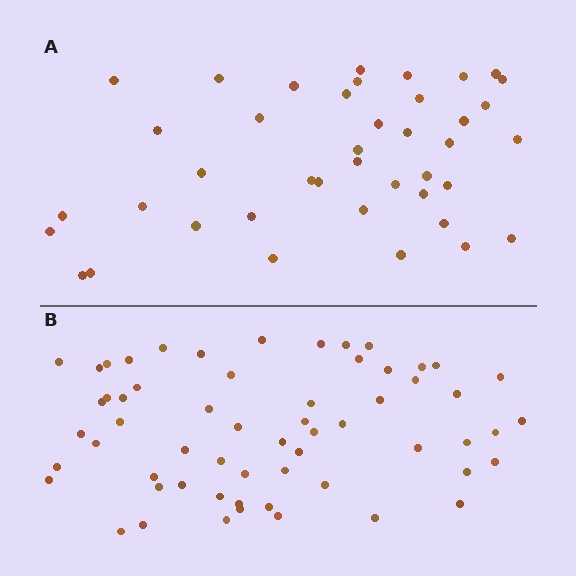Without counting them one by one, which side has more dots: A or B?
Region B (the bottom region) has more dots.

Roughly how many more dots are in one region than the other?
Region B has approximately 20 more dots than region A.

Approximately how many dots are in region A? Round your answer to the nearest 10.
About 40 dots. (The exact count is 41, which rounds to 40.)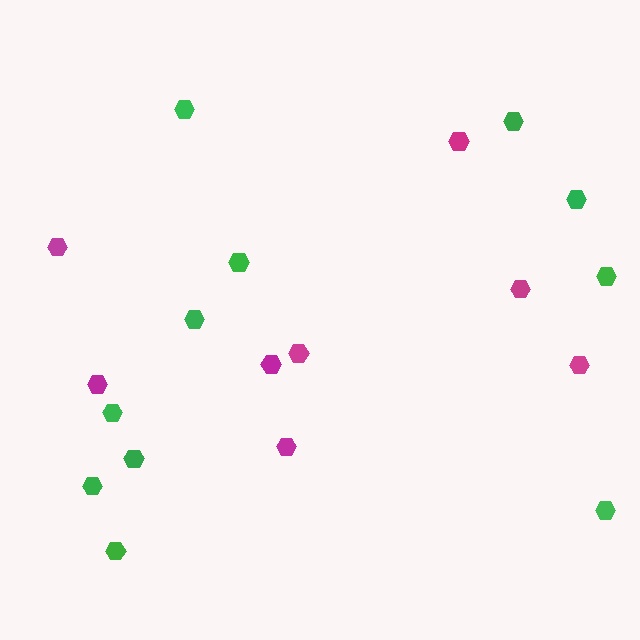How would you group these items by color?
There are 2 groups: one group of magenta hexagons (8) and one group of green hexagons (11).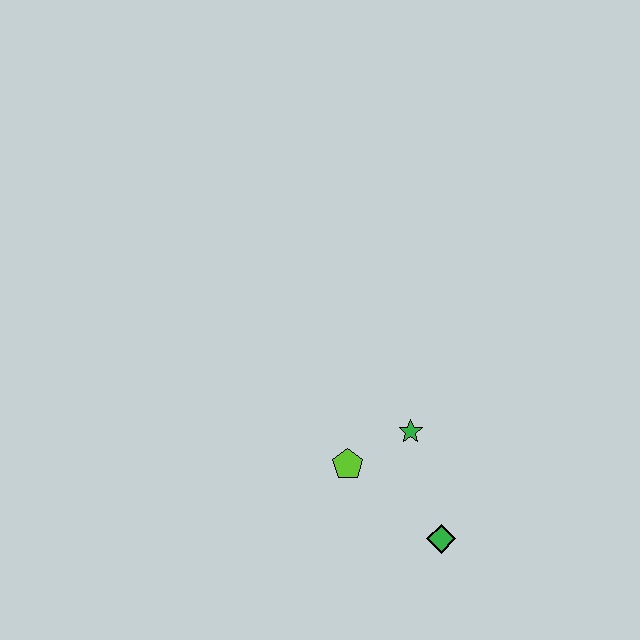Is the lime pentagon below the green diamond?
No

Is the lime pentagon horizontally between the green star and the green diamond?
No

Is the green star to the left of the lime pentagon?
No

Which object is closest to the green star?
The lime pentagon is closest to the green star.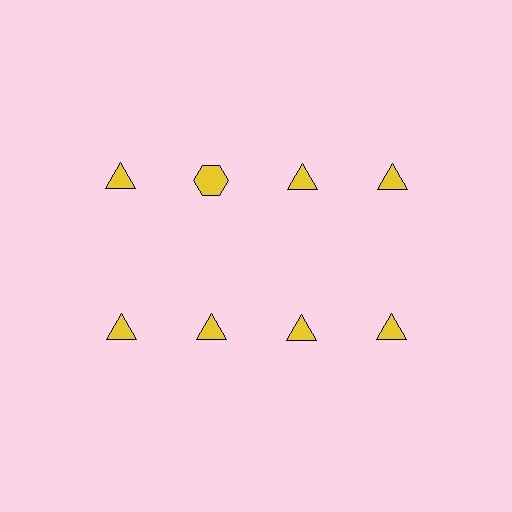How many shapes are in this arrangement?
There are 8 shapes arranged in a grid pattern.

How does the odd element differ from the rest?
It has a different shape: hexagon instead of triangle.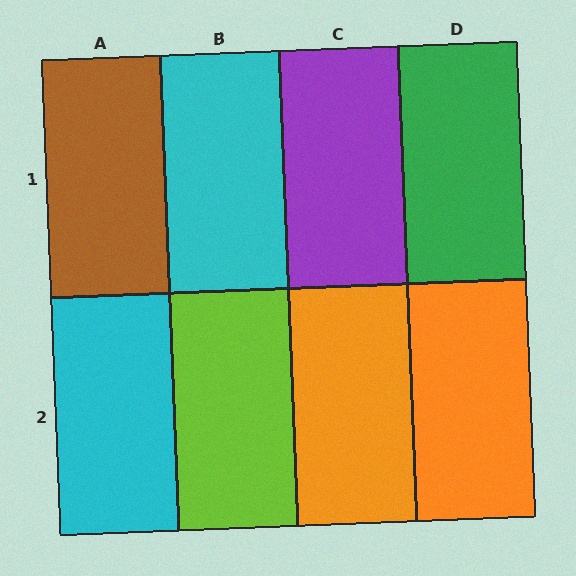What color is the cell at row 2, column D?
Orange.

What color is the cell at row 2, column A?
Cyan.